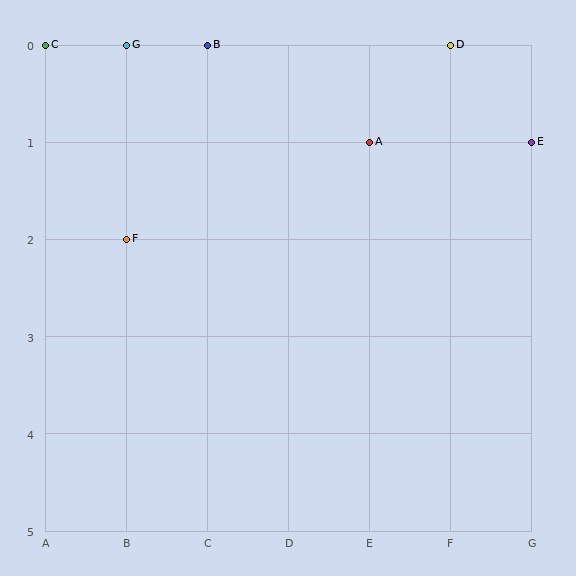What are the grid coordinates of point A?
Point A is at grid coordinates (E, 1).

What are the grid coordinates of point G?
Point G is at grid coordinates (B, 0).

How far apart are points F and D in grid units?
Points F and D are 4 columns and 2 rows apart (about 4.5 grid units diagonally).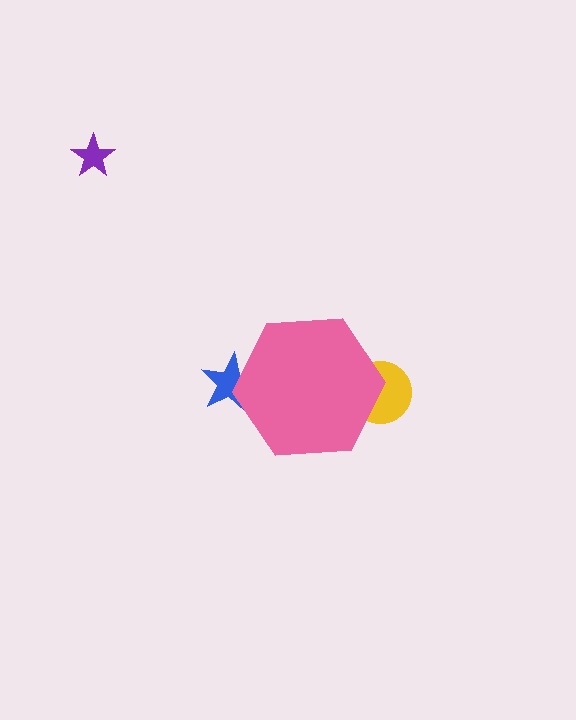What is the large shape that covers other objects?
A pink hexagon.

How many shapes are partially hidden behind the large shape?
2 shapes are partially hidden.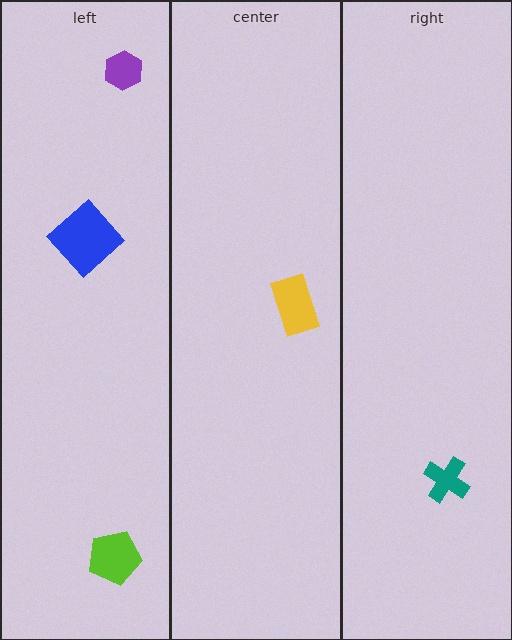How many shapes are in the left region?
3.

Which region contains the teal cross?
The right region.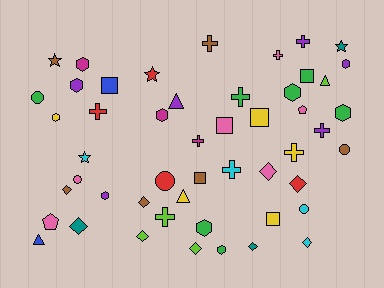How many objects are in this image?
There are 50 objects.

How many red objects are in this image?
There are 4 red objects.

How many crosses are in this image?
There are 10 crosses.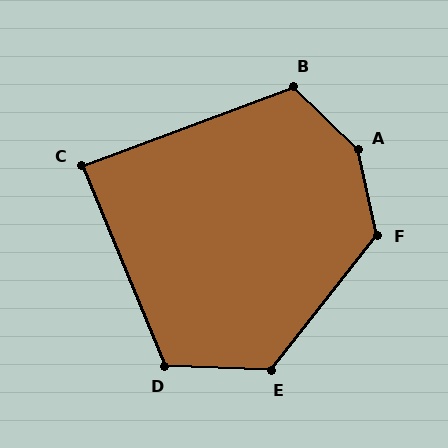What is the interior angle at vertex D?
Approximately 115 degrees (obtuse).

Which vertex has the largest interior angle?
A, at approximately 146 degrees.